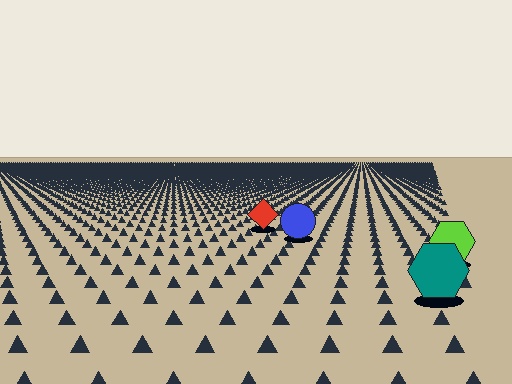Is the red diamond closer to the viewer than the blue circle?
No. The blue circle is closer — you can tell from the texture gradient: the ground texture is coarser near it.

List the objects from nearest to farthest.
From nearest to farthest: the teal hexagon, the lime hexagon, the blue circle, the red diamond.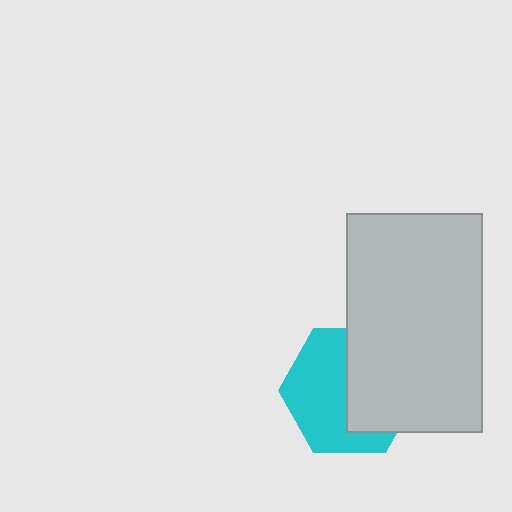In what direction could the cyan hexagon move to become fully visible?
The cyan hexagon could move left. That would shift it out from behind the light gray rectangle entirely.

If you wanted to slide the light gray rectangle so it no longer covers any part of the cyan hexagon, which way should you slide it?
Slide it right — that is the most direct way to separate the two shapes.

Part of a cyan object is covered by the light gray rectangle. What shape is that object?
It is a hexagon.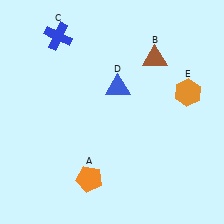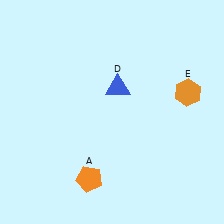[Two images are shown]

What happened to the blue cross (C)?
The blue cross (C) was removed in Image 2. It was in the top-left area of Image 1.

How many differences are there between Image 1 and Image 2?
There are 2 differences between the two images.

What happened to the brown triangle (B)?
The brown triangle (B) was removed in Image 2. It was in the top-right area of Image 1.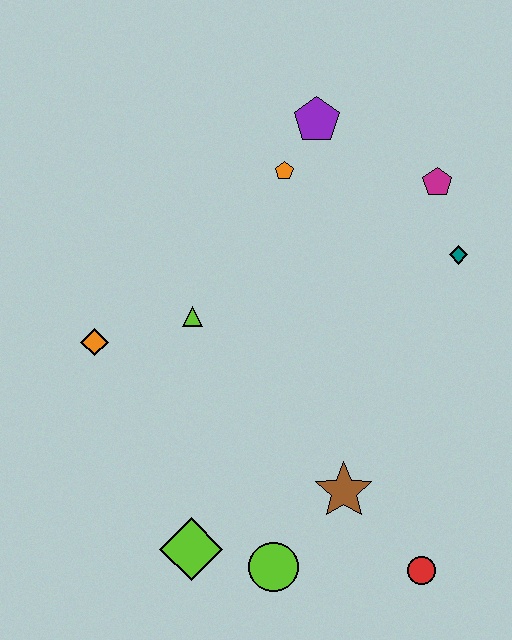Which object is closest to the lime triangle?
The orange diamond is closest to the lime triangle.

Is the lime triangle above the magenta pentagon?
No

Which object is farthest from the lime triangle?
The red circle is farthest from the lime triangle.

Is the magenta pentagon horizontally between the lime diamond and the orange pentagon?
No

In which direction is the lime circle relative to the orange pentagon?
The lime circle is below the orange pentagon.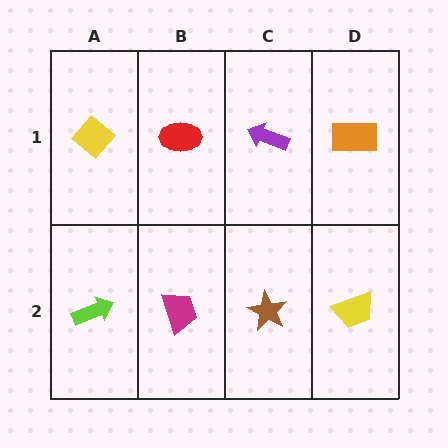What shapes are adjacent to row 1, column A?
A lime arrow (row 2, column A), a red ellipse (row 1, column B).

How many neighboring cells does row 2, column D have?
2.